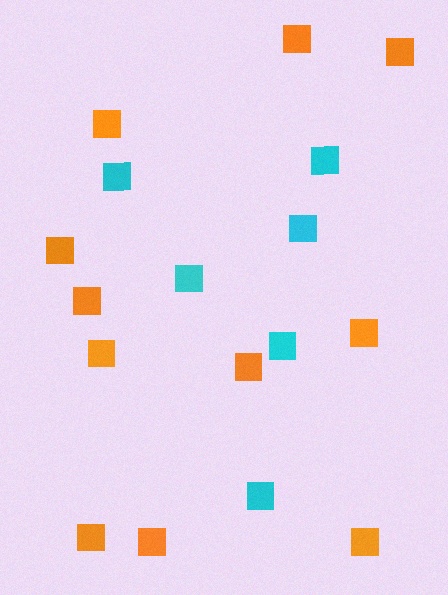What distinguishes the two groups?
There are 2 groups: one group of orange squares (11) and one group of cyan squares (6).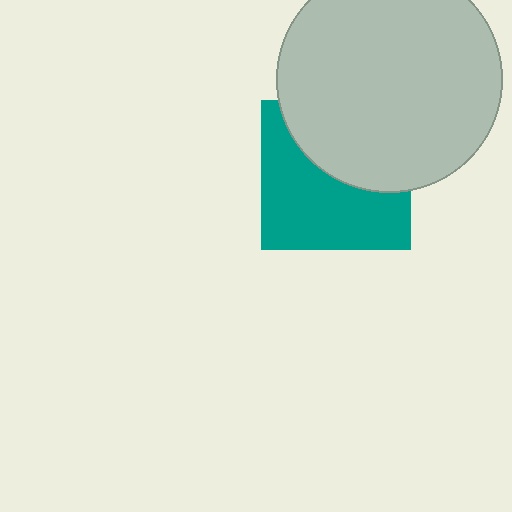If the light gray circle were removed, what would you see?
You would see the complete teal square.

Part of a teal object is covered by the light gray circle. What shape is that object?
It is a square.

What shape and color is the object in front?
The object in front is a light gray circle.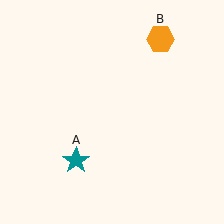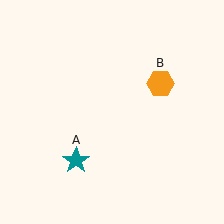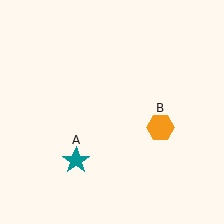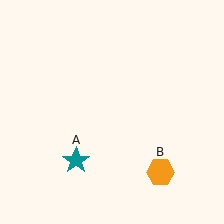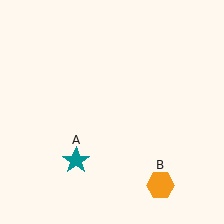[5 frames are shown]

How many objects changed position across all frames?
1 object changed position: orange hexagon (object B).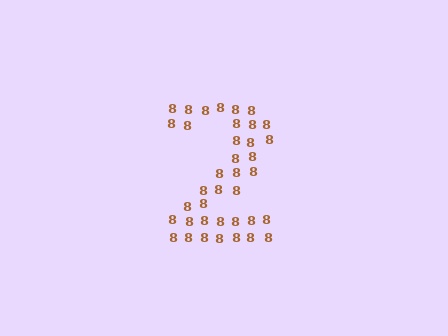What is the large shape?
The large shape is the digit 2.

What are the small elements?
The small elements are digit 8's.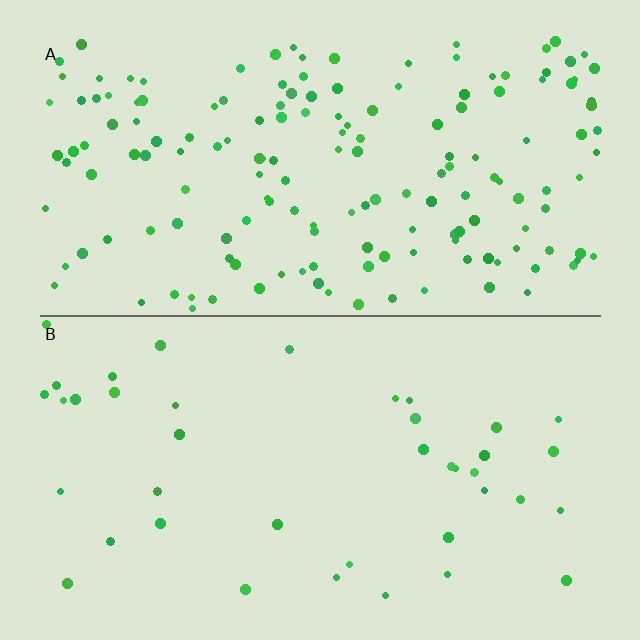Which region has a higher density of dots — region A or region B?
A (the top).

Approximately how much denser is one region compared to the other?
Approximately 4.1× — region A over region B.